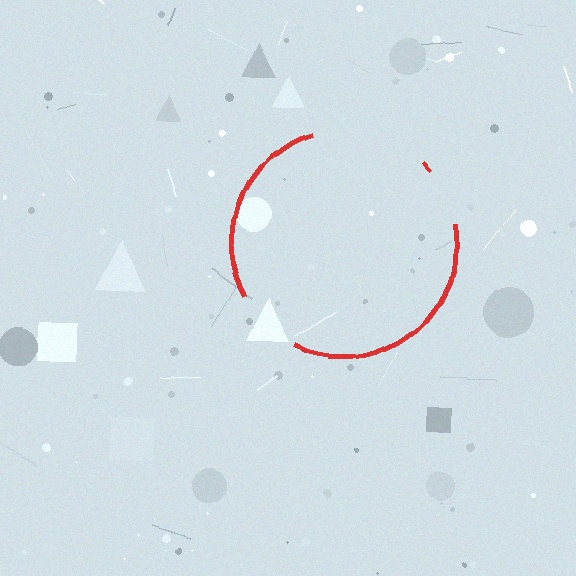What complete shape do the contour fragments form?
The contour fragments form a circle.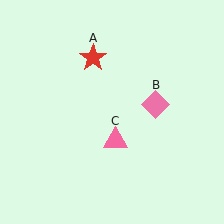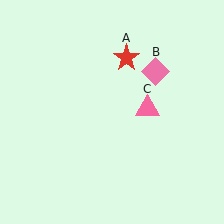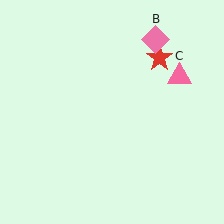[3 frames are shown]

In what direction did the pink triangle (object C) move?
The pink triangle (object C) moved up and to the right.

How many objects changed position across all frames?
3 objects changed position: red star (object A), pink diamond (object B), pink triangle (object C).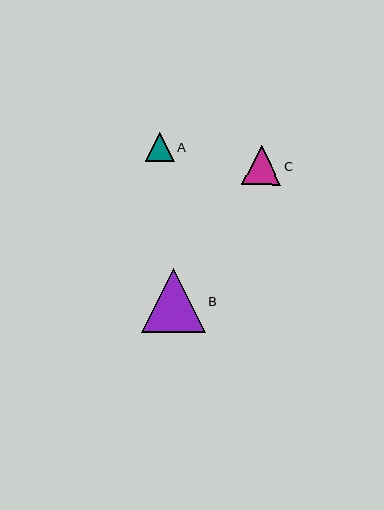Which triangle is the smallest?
Triangle A is the smallest with a size of approximately 29 pixels.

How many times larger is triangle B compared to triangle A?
Triangle B is approximately 2.2 times the size of triangle A.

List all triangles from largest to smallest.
From largest to smallest: B, C, A.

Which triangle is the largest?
Triangle B is the largest with a size of approximately 64 pixels.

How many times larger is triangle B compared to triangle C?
Triangle B is approximately 1.6 times the size of triangle C.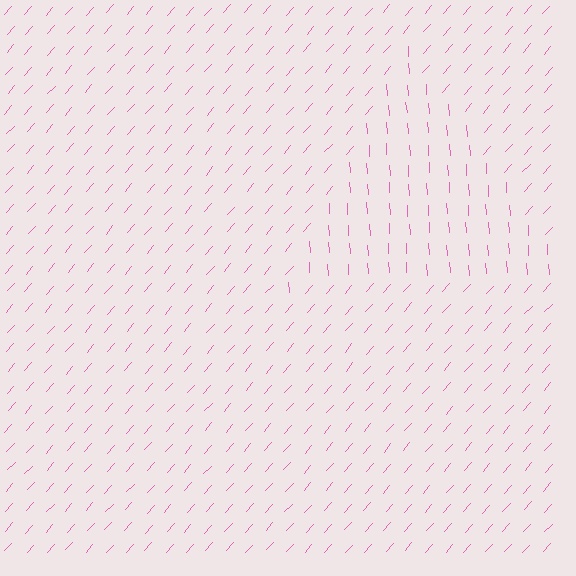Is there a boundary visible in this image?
Yes, there is a texture boundary formed by a change in line orientation.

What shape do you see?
I see a triangle.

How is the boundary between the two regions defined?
The boundary is defined purely by a change in line orientation (approximately 45 degrees difference). All lines are the same color and thickness.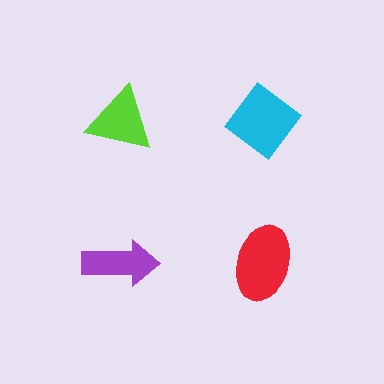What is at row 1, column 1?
A lime triangle.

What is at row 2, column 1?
A purple arrow.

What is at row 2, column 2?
A red ellipse.